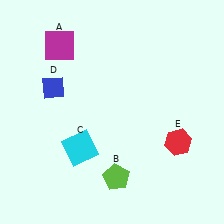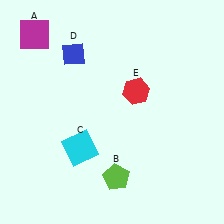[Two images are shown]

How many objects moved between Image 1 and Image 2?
3 objects moved between the two images.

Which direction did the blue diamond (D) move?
The blue diamond (D) moved up.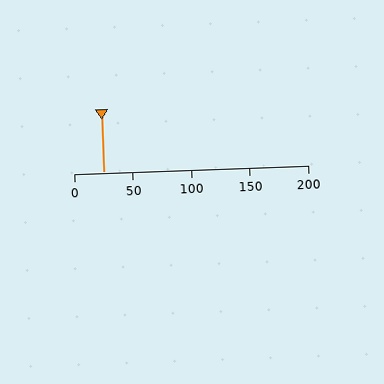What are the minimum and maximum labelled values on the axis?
The axis runs from 0 to 200.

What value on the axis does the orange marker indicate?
The marker indicates approximately 25.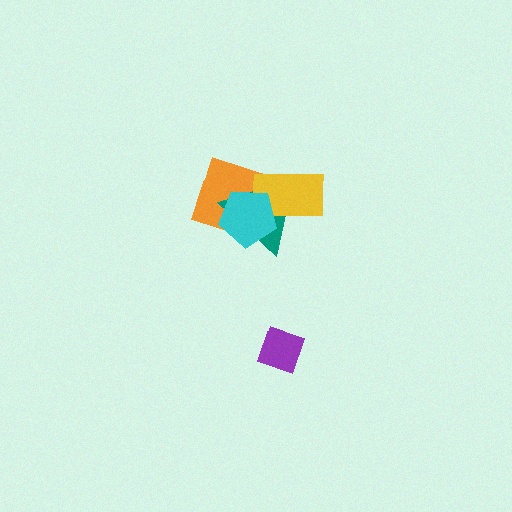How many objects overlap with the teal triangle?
3 objects overlap with the teal triangle.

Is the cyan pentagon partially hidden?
No, no other shape covers it.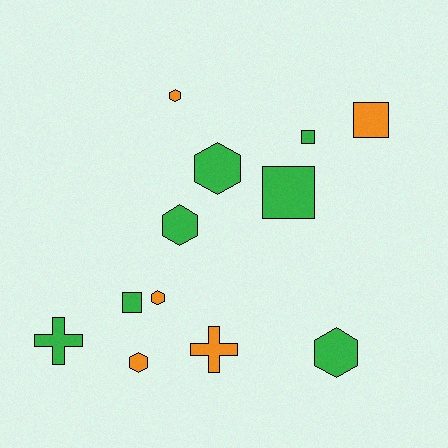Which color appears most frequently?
Green, with 7 objects.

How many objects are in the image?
There are 12 objects.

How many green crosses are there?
There is 1 green cross.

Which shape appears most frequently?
Hexagon, with 6 objects.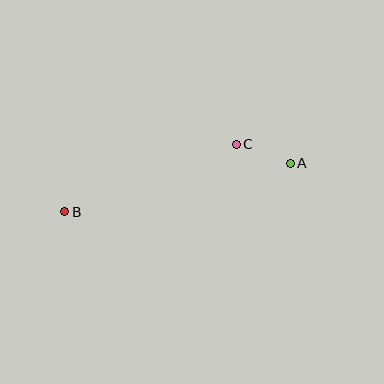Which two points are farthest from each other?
Points A and B are farthest from each other.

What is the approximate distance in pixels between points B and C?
The distance between B and C is approximately 185 pixels.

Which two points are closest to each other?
Points A and C are closest to each other.